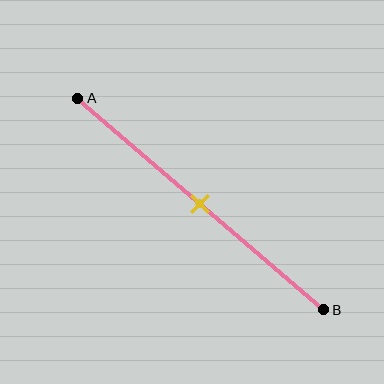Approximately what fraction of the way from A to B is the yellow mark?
The yellow mark is approximately 50% of the way from A to B.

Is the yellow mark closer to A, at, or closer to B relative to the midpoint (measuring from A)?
The yellow mark is approximately at the midpoint of segment AB.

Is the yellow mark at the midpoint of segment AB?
Yes, the mark is approximately at the midpoint.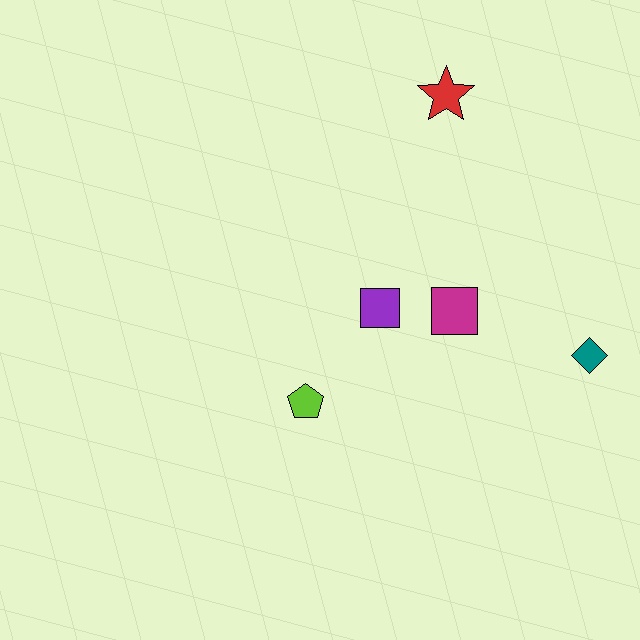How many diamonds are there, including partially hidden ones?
There is 1 diamond.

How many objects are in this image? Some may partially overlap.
There are 5 objects.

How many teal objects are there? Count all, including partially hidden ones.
There is 1 teal object.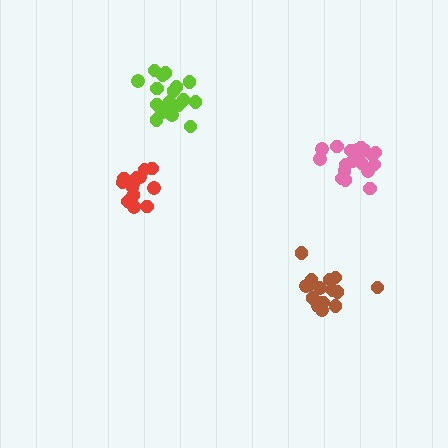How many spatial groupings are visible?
There are 4 spatial groupings.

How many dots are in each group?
Group 1: 18 dots, Group 2: 16 dots, Group 3: 15 dots, Group 4: 20 dots (69 total).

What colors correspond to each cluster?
The clusters are colored: pink, brown, red, lime.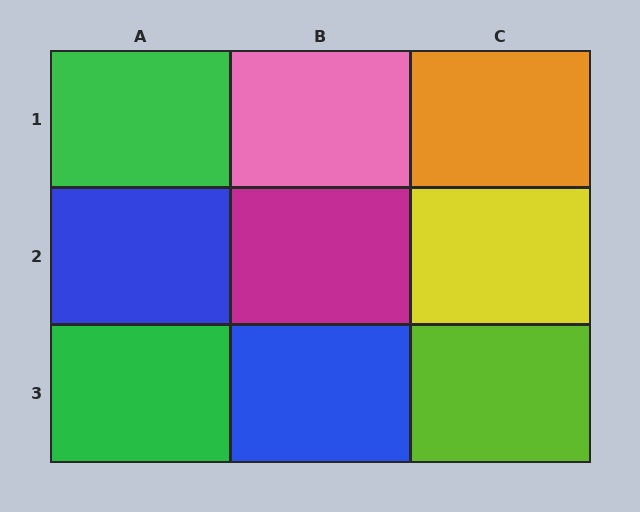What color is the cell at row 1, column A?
Green.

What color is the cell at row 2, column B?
Magenta.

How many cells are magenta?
1 cell is magenta.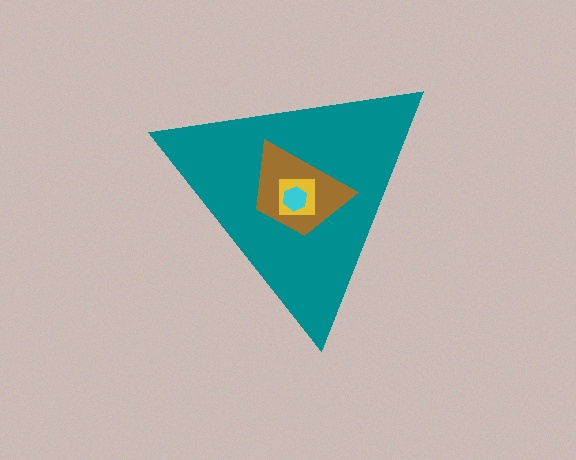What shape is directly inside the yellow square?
The cyan hexagon.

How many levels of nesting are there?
4.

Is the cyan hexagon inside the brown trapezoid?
Yes.